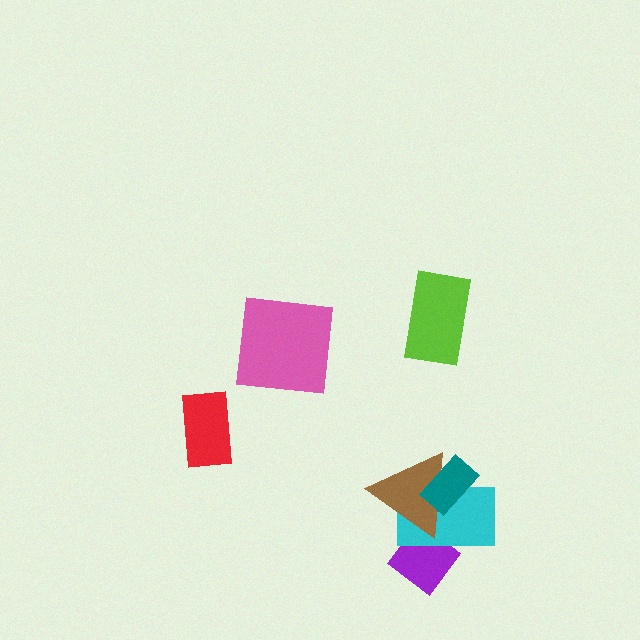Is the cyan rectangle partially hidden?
Yes, it is partially covered by another shape.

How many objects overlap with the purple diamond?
2 objects overlap with the purple diamond.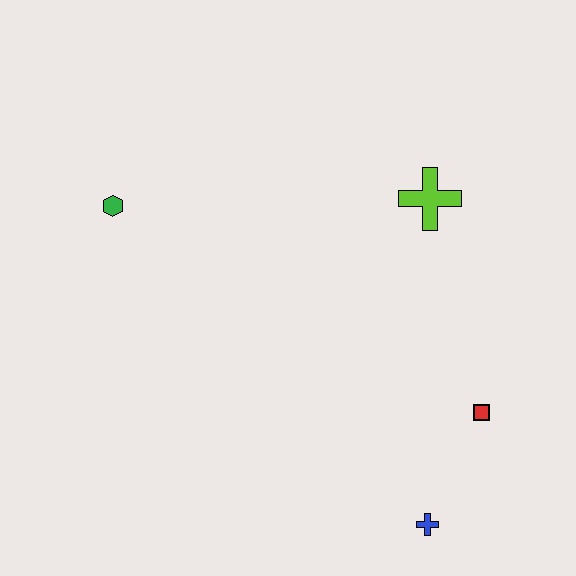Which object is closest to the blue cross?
The red square is closest to the blue cross.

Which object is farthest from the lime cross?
The blue cross is farthest from the lime cross.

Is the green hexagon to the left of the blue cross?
Yes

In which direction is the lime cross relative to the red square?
The lime cross is above the red square.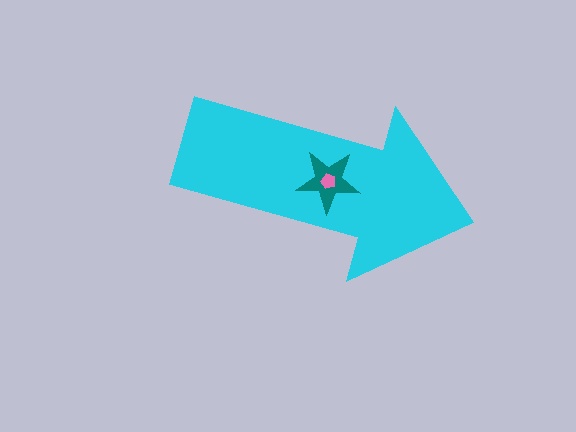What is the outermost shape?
The cyan arrow.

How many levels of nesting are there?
3.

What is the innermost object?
The pink pentagon.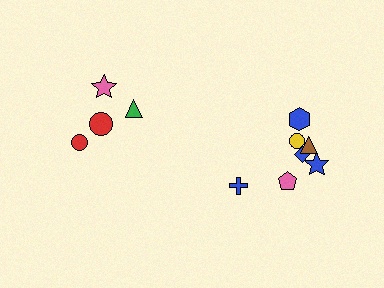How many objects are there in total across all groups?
There are 11 objects.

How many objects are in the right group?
There are 7 objects.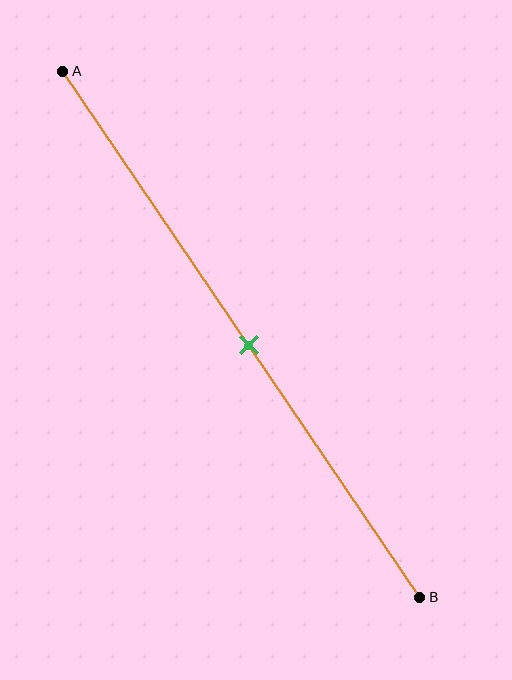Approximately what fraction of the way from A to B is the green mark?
The green mark is approximately 50% of the way from A to B.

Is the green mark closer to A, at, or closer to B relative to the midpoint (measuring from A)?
The green mark is approximately at the midpoint of segment AB.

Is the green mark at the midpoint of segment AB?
Yes, the mark is approximately at the midpoint.